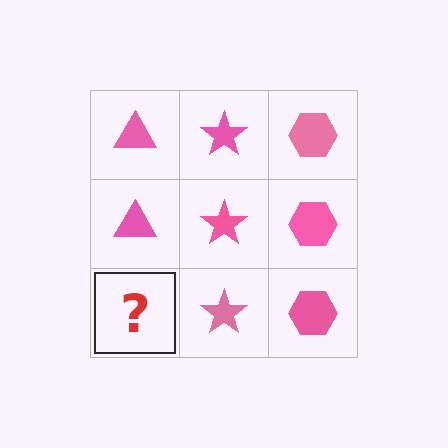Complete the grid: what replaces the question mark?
The question mark should be replaced with a pink triangle.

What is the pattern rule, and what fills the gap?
The rule is that each column has a consistent shape. The gap should be filled with a pink triangle.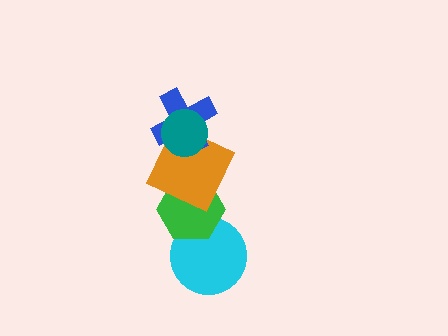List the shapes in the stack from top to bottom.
From top to bottom: the teal circle, the blue cross, the orange square, the green hexagon, the cyan circle.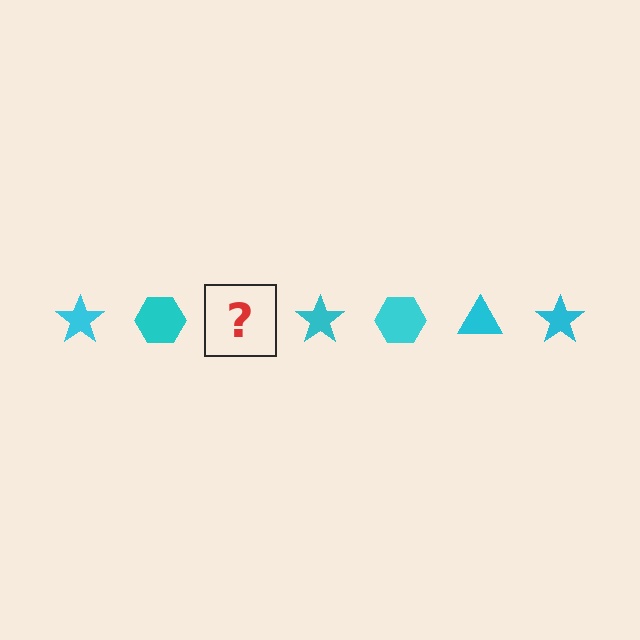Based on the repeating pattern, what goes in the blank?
The blank should be a cyan triangle.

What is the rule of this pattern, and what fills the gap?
The rule is that the pattern cycles through star, hexagon, triangle shapes in cyan. The gap should be filled with a cyan triangle.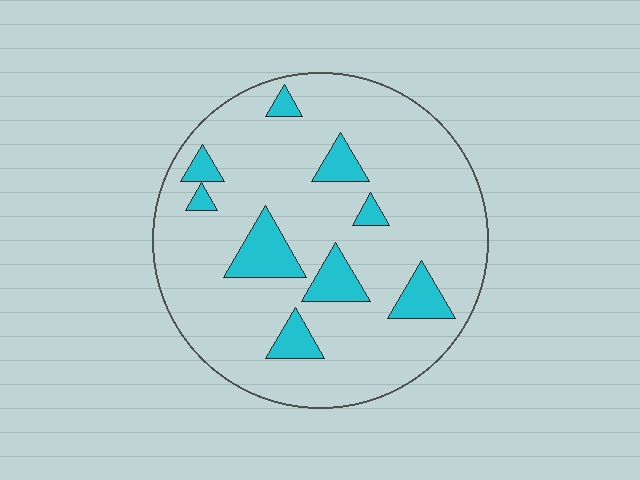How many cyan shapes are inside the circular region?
9.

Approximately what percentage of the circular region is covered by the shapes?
Approximately 15%.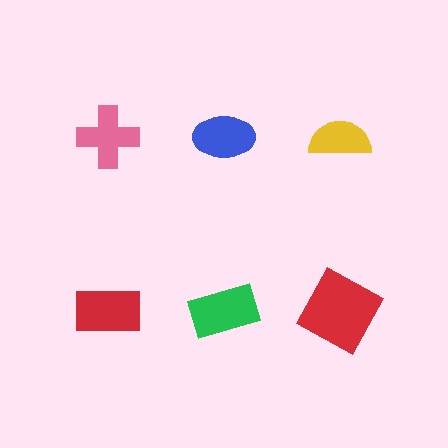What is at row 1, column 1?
A pink cross.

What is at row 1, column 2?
A blue ellipse.